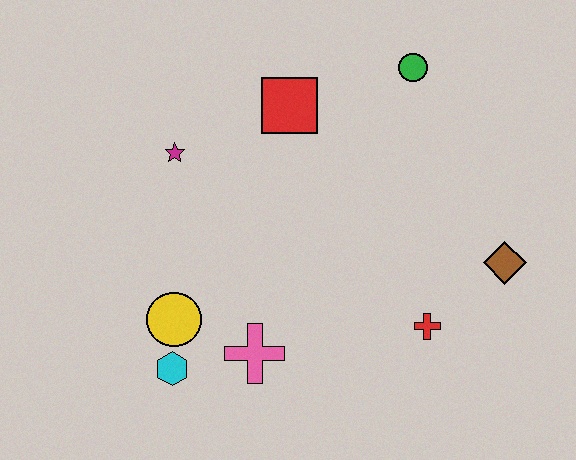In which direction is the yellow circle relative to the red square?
The yellow circle is below the red square.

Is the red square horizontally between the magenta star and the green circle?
Yes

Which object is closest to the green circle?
The red square is closest to the green circle.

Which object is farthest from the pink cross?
The green circle is farthest from the pink cross.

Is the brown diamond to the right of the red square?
Yes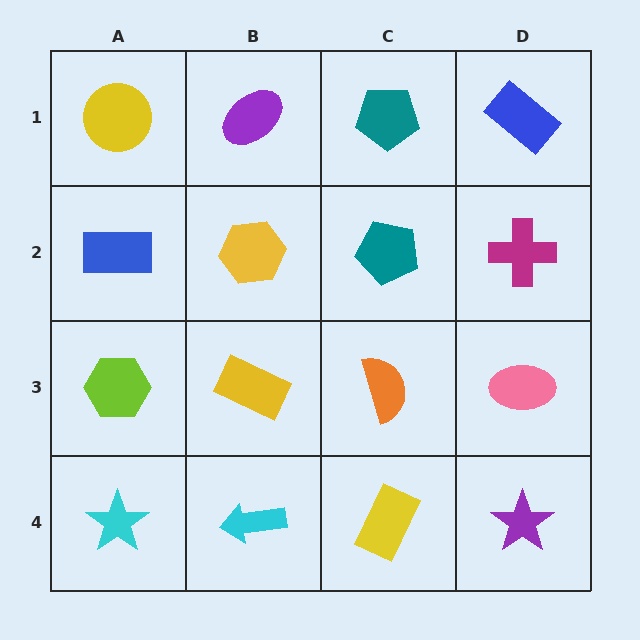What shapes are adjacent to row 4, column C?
An orange semicircle (row 3, column C), a cyan arrow (row 4, column B), a purple star (row 4, column D).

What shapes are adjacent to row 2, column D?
A blue rectangle (row 1, column D), a pink ellipse (row 3, column D), a teal pentagon (row 2, column C).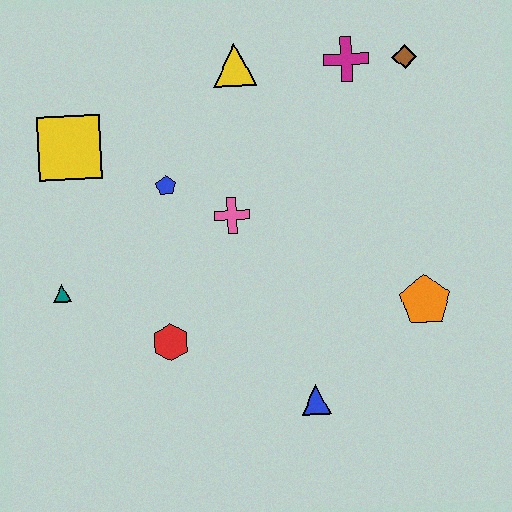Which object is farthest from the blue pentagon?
The orange pentagon is farthest from the blue pentagon.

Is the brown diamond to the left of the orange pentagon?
Yes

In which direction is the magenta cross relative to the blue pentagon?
The magenta cross is to the right of the blue pentagon.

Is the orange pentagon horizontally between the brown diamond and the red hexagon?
No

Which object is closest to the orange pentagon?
The blue triangle is closest to the orange pentagon.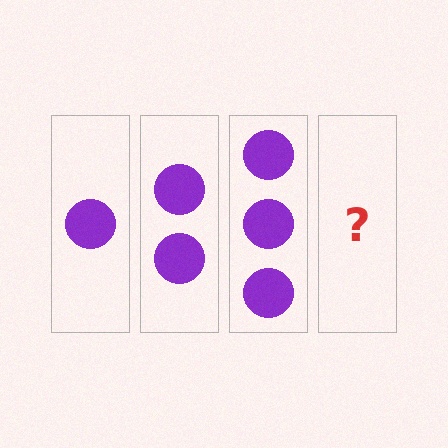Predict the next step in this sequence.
The next step is 4 circles.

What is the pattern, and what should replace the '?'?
The pattern is that each step adds one more circle. The '?' should be 4 circles.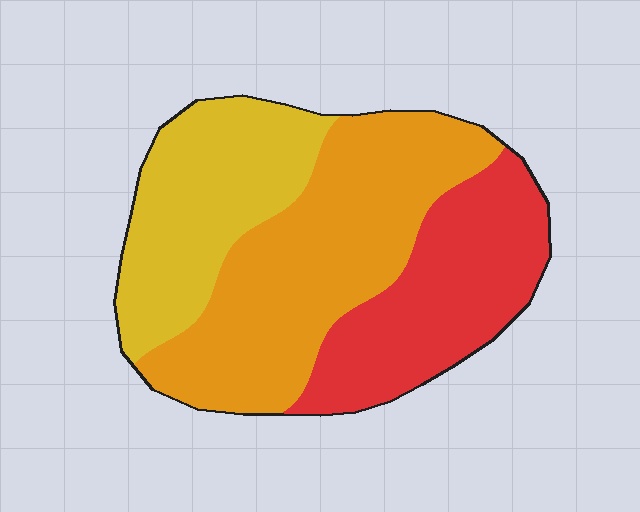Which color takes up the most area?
Orange, at roughly 45%.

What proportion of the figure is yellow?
Yellow covers about 30% of the figure.